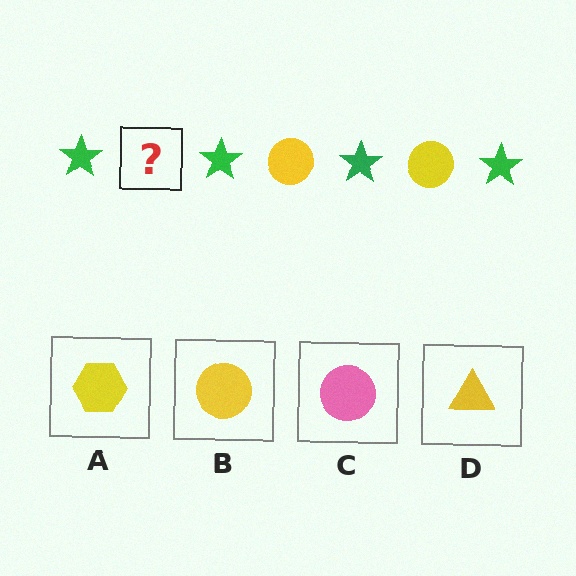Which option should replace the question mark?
Option B.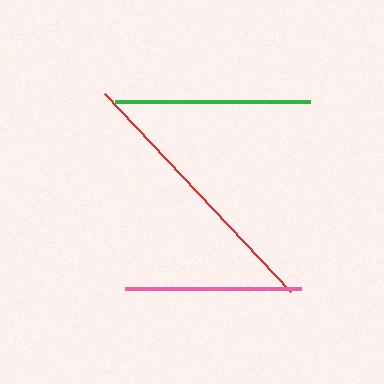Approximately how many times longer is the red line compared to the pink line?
The red line is approximately 1.5 times the length of the pink line.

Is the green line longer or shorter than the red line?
The red line is longer than the green line.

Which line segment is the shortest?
The pink line is the shortest at approximately 176 pixels.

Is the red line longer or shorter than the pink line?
The red line is longer than the pink line.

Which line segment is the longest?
The red line is the longest at approximately 271 pixels.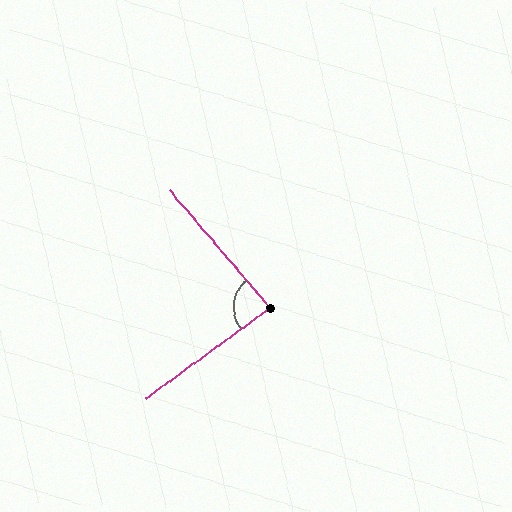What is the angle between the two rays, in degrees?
Approximately 86 degrees.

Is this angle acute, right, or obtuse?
It is approximately a right angle.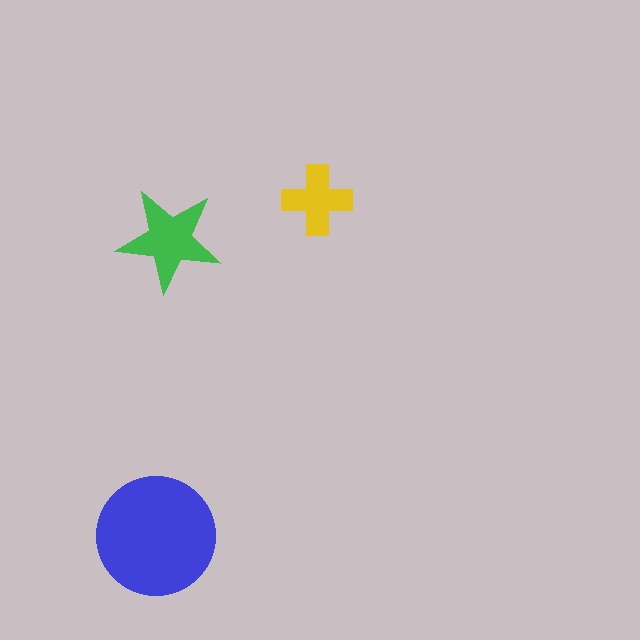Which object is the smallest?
The yellow cross.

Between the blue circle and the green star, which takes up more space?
The blue circle.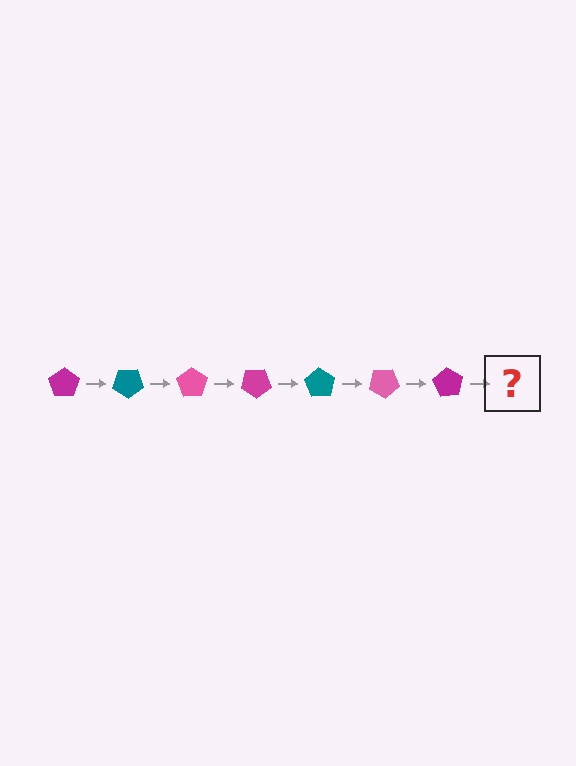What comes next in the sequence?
The next element should be a teal pentagon, rotated 245 degrees from the start.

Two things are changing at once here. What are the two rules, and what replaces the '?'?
The two rules are that it rotates 35 degrees each step and the color cycles through magenta, teal, and pink. The '?' should be a teal pentagon, rotated 245 degrees from the start.